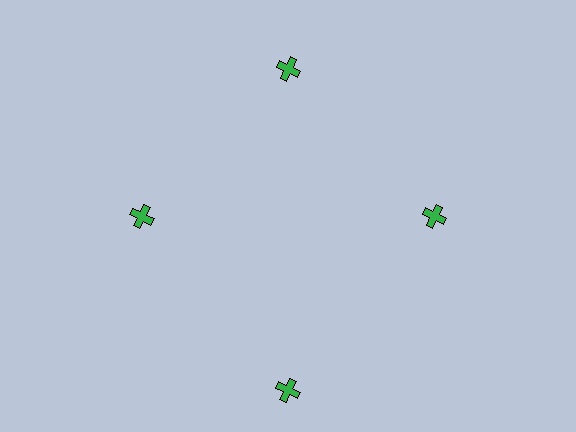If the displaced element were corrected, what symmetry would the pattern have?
It would have 4-fold rotational symmetry — the pattern would map onto itself every 90 degrees.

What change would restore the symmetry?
The symmetry would be restored by moving it inward, back onto the ring so that all 4 crosses sit at equal angles and equal distance from the center.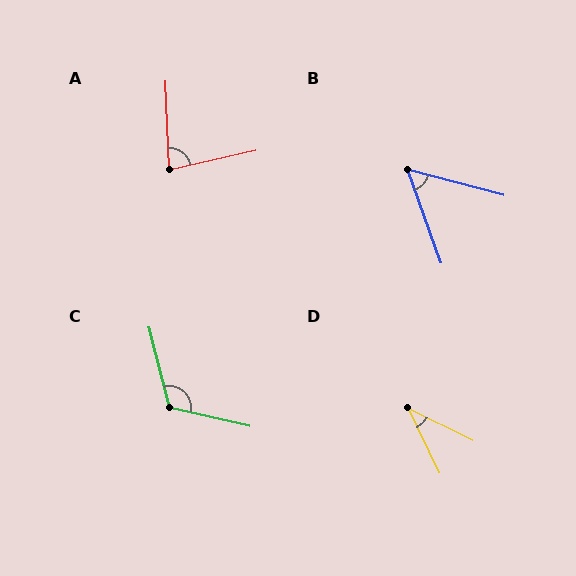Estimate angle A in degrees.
Approximately 79 degrees.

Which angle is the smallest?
D, at approximately 38 degrees.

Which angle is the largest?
C, at approximately 117 degrees.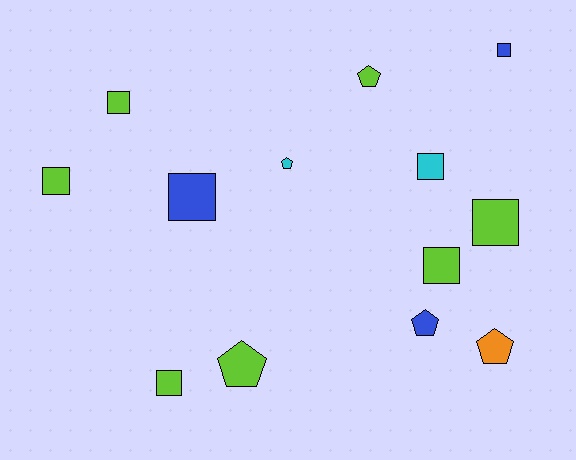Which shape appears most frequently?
Square, with 8 objects.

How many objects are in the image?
There are 13 objects.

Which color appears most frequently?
Lime, with 7 objects.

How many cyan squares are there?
There is 1 cyan square.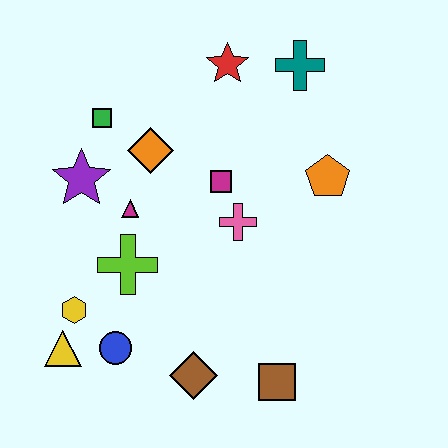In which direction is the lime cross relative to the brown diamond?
The lime cross is above the brown diamond.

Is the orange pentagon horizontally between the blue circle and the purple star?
No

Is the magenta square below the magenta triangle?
No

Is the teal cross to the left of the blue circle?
No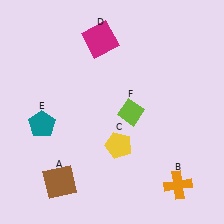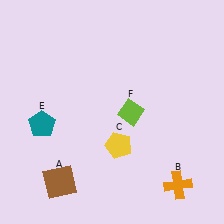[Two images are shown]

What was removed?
The magenta square (D) was removed in Image 2.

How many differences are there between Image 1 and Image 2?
There is 1 difference between the two images.